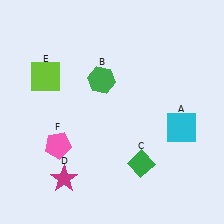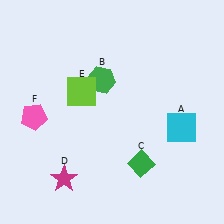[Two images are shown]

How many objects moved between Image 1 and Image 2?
2 objects moved between the two images.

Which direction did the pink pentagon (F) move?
The pink pentagon (F) moved up.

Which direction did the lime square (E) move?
The lime square (E) moved right.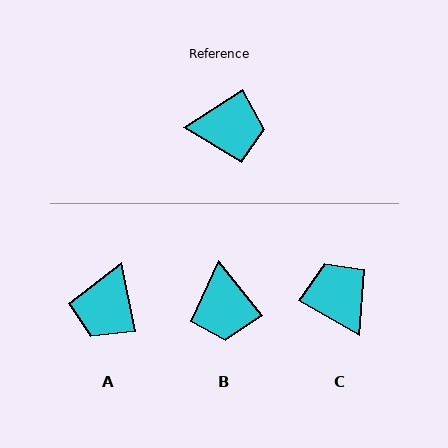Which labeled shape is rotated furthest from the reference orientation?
C, about 116 degrees away.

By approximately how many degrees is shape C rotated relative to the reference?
Approximately 116 degrees counter-clockwise.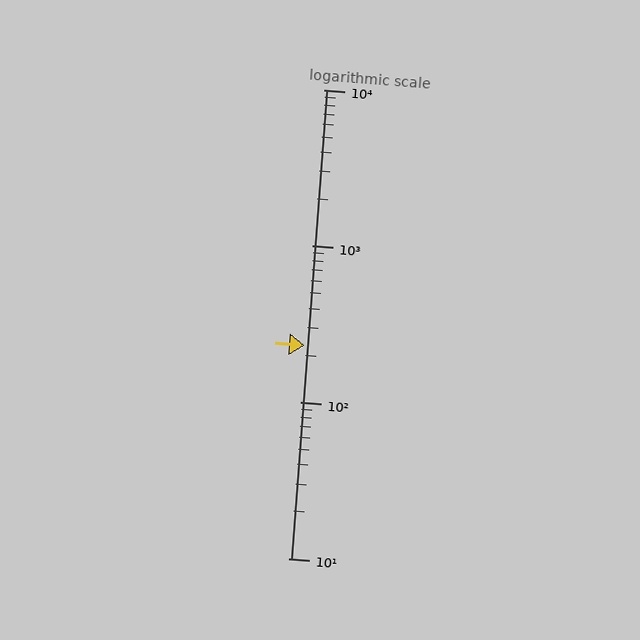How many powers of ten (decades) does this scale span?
The scale spans 3 decades, from 10 to 10000.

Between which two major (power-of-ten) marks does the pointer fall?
The pointer is between 100 and 1000.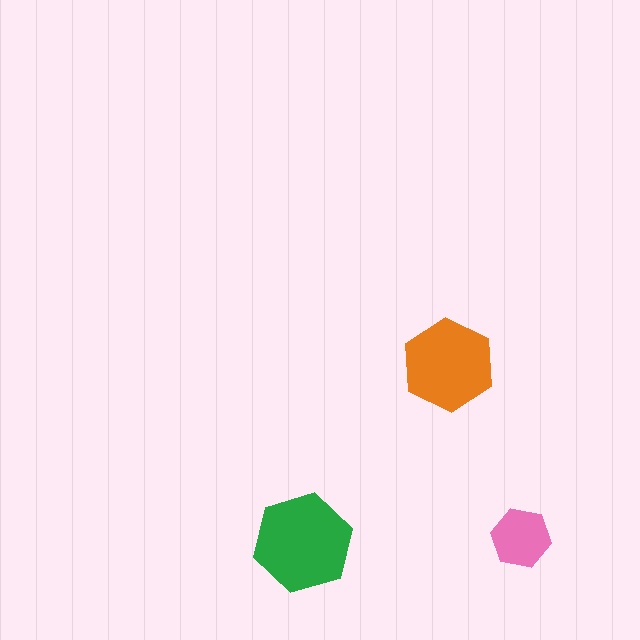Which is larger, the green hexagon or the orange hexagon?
The green one.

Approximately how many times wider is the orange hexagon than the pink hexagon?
About 1.5 times wider.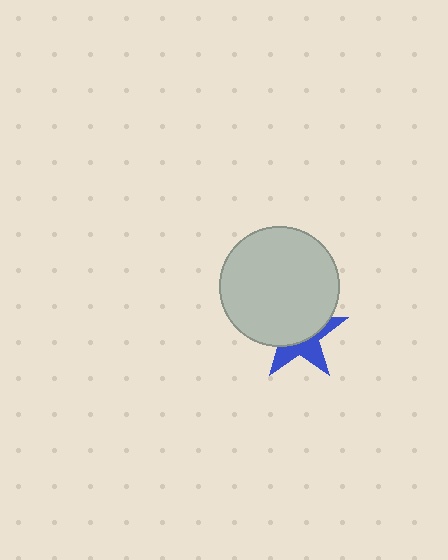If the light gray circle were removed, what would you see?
You would see the complete blue star.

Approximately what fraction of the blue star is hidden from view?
Roughly 59% of the blue star is hidden behind the light gray circle.